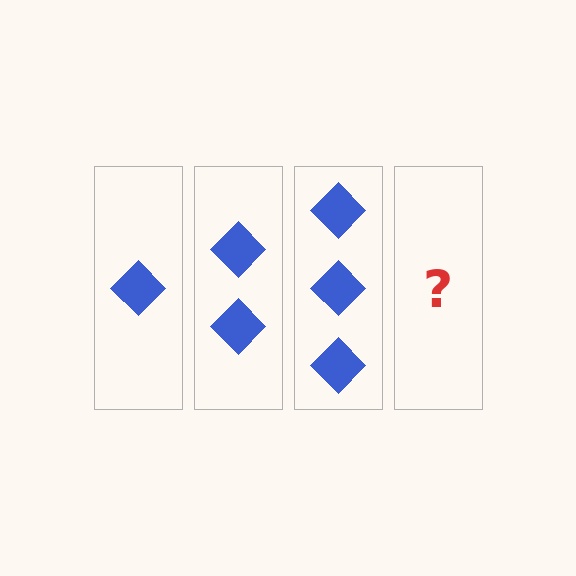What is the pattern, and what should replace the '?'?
The pattern is that each step adds one more diamond. The '?' should be 4 diamonds.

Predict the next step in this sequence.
The next step is 4 diamonds.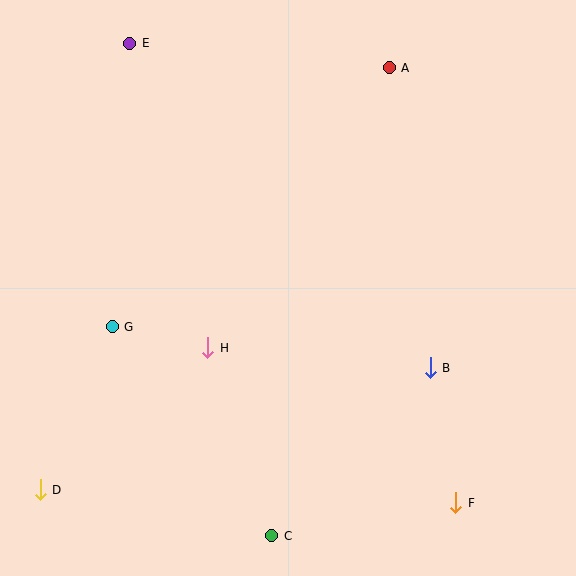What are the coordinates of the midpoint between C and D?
The midpoint between C and D is at (156, 513).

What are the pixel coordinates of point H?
Point H is at (208, 348).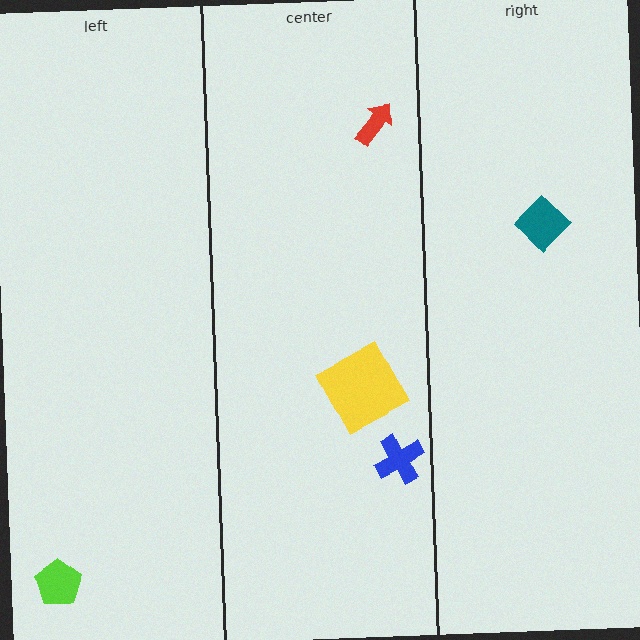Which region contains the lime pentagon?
The left region.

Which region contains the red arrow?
The center region.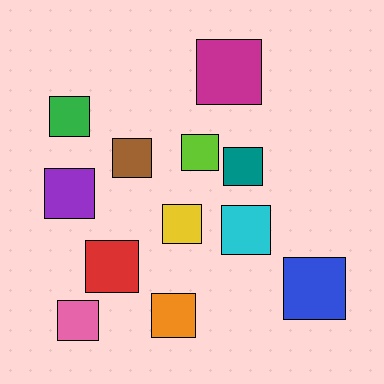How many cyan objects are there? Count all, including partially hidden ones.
There is 1 cyan object.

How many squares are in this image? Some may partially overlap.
There are 12 squares.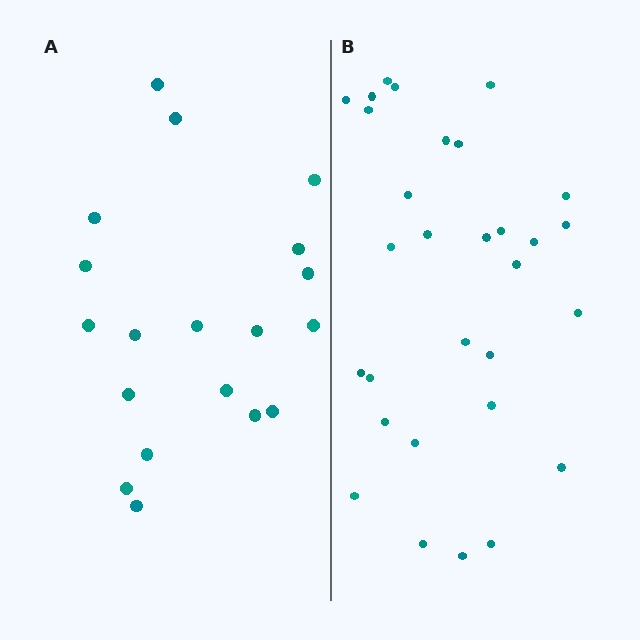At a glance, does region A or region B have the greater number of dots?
Region B (the right region) has more dots.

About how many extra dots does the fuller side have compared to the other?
Region B has roughly 12 or so more dots than region A.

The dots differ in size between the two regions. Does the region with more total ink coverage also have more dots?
No. Region A has more total ink coverage because its dots are larger, but region B actually contains more individual dots. Total area can be misleading — the number of items is what matters here.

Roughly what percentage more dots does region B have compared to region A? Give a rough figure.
About 60% more.